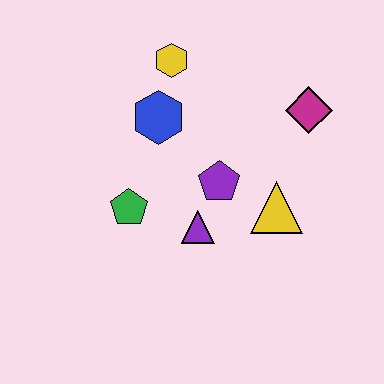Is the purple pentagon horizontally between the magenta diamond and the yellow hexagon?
Yes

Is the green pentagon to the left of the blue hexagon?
Yes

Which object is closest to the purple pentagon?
The purple triangle is closest to the purple pentagon.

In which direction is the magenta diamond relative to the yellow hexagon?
The magenta diamond is to the right of the yellow hexagon.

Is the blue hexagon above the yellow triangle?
Yes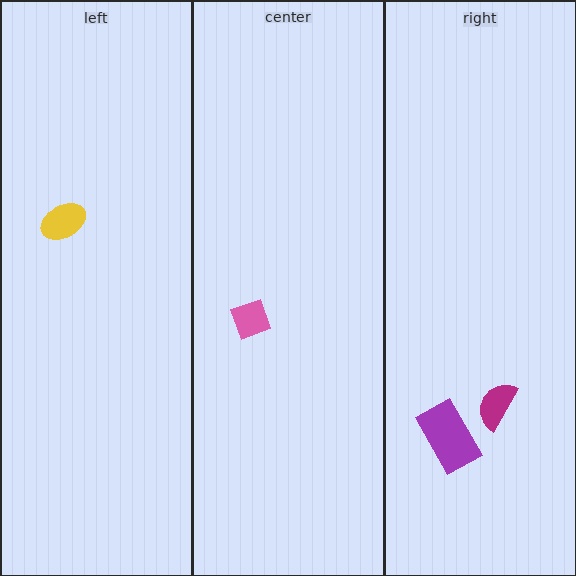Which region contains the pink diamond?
The center region.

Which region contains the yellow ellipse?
The left region.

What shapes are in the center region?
The pink diamond.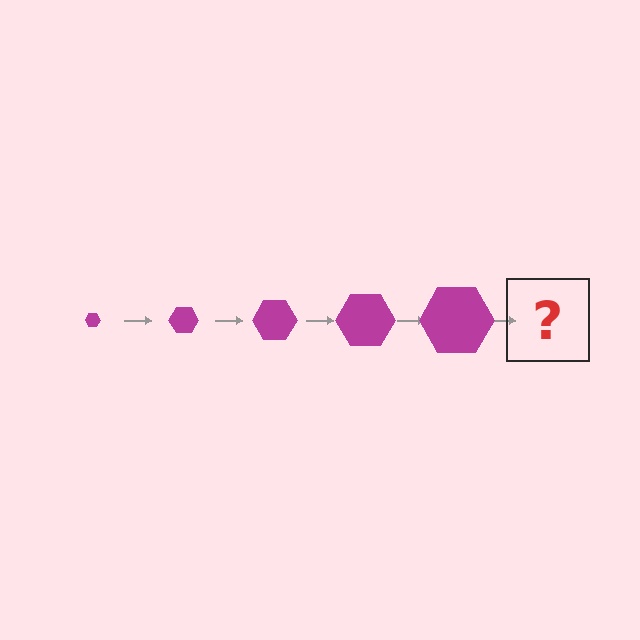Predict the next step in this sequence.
The next step is a magenta hexagon, larger than the previous one.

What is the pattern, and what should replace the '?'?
The pattern is that the hexagon gets progressively larger each step. The '?' should be a magenta hexagon, larger than the previous one.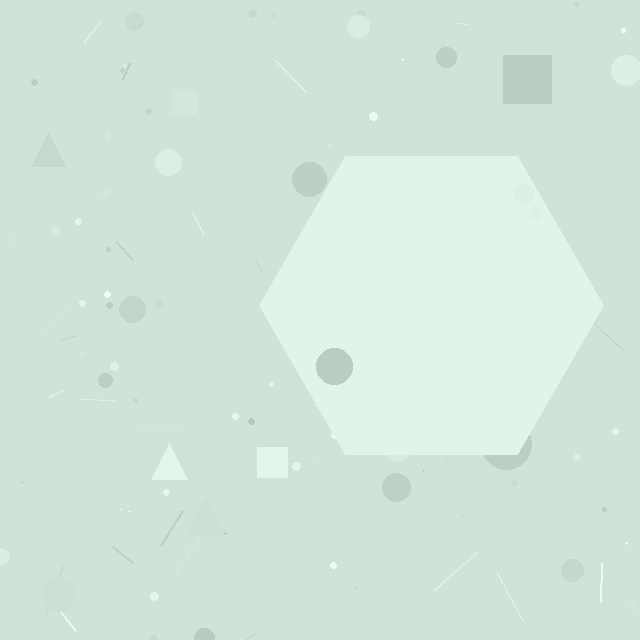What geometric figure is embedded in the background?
A hexagon is embedded in the background.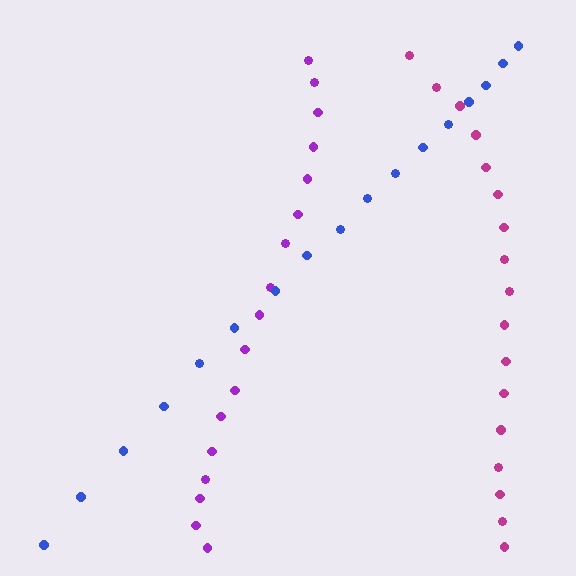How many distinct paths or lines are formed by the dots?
There are 3 distinct paths.